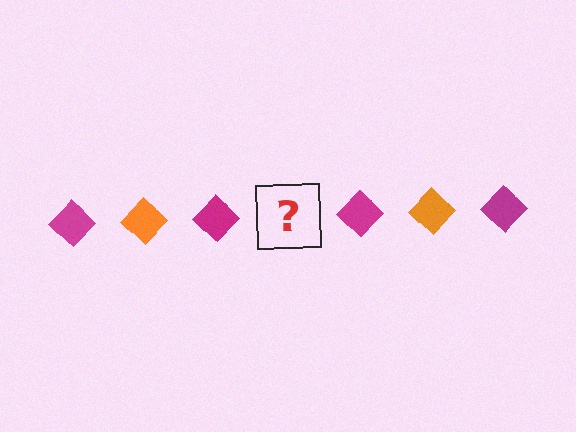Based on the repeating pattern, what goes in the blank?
The blank should be an orange diamond.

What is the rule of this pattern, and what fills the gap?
The rule is that the pattern cycles through magenta, orange diamonds. The gap should be filled with an orange diamond.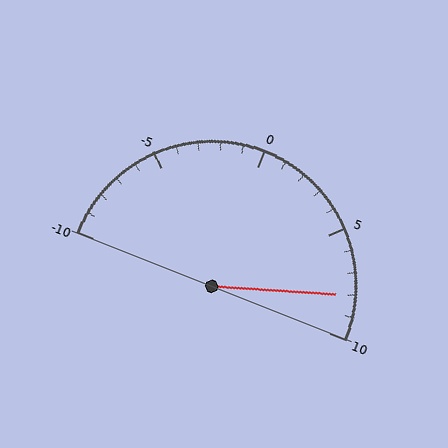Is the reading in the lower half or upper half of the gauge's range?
The reading is in the upper half of the range (-10 to 10).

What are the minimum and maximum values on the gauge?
The gauge ranges from -10 to 10.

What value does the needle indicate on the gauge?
The needle indicates approximately 8.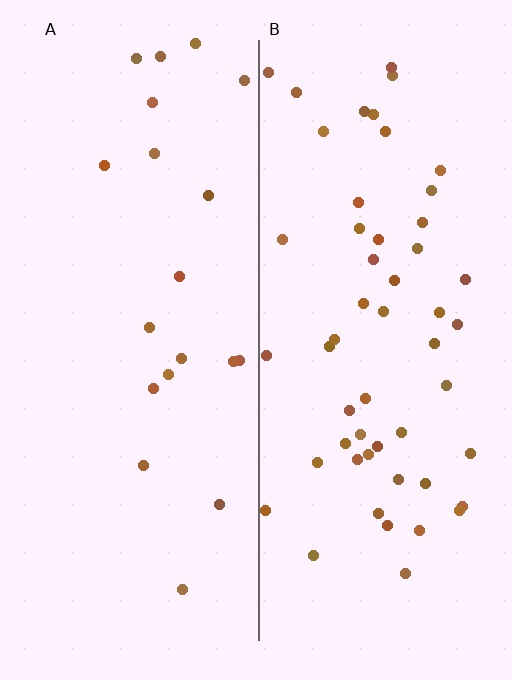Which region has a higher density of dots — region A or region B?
B (the right).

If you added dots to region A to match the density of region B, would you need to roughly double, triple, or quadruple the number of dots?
Approximately triple.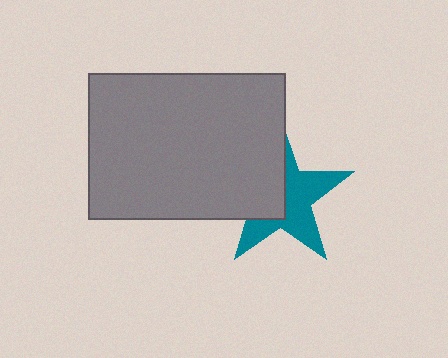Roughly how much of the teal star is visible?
About half of it is visible (roughly 55%).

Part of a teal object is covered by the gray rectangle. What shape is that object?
It is a star.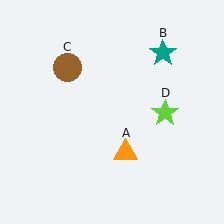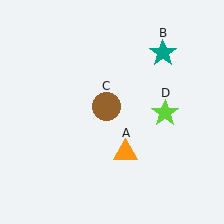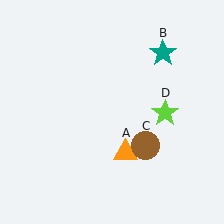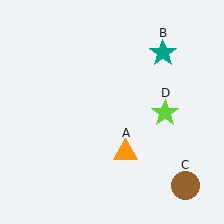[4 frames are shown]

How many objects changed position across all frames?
1 object changed position: brown circle (object C).